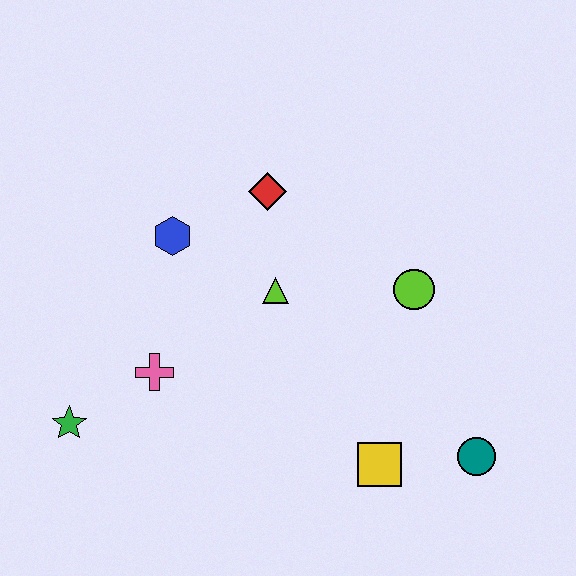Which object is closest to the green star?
The pink cross is closest to the green star.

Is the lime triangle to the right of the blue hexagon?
Yes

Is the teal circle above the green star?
No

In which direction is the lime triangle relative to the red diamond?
The lime triangle is below the red diamond.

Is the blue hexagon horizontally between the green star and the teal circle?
Yes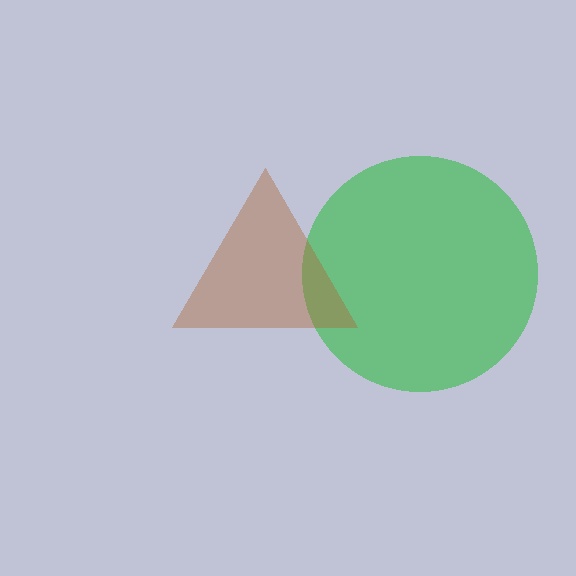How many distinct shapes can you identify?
There are 2 distinct shapes: a green circle, a brown triangle.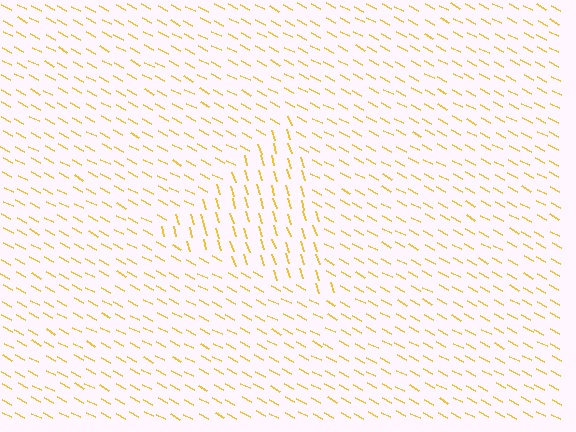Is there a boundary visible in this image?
Yes, there is a texture boundary formed by a change in line orientation.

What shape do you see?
I see a triangle.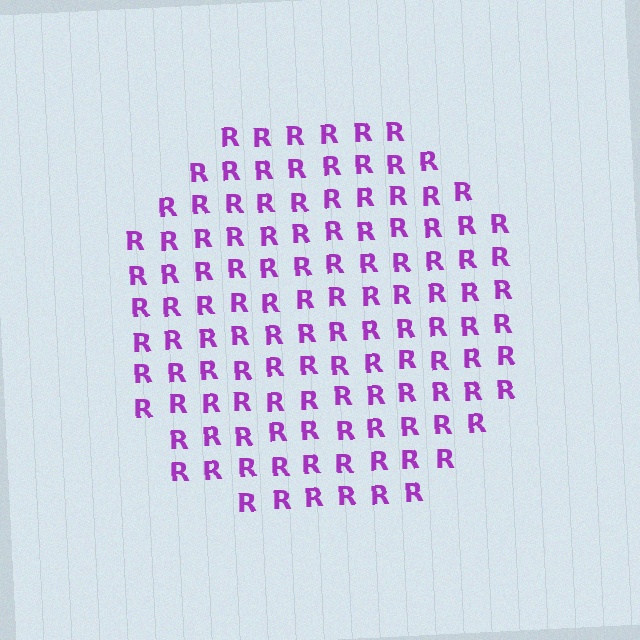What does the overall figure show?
The overall figure shows a circle.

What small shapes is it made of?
It is made of small letter R's.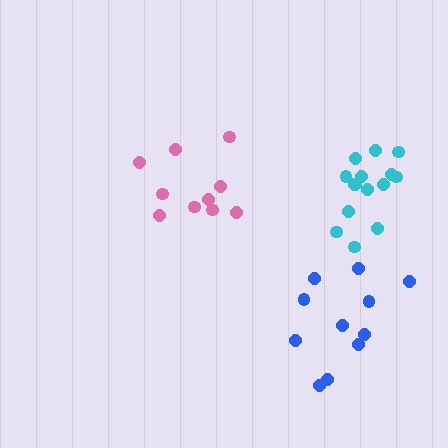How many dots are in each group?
Group 1: 11 dots, Group 2: 15 dots, Group 3: 10 dots (36 total).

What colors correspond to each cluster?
The clusters are colored: blue, cyan, pink.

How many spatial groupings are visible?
There are 3 spatial groupings.